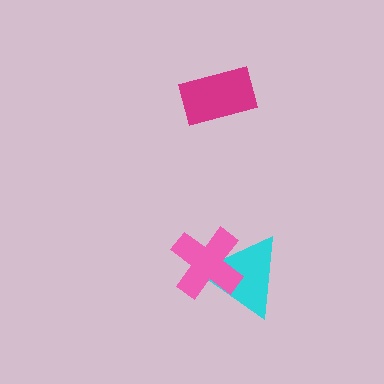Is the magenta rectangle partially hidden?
No, no other shape covers it.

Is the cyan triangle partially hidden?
Yes, it is partially covered by another shape.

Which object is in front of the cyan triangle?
The pink cross is in front of the cyan triangle.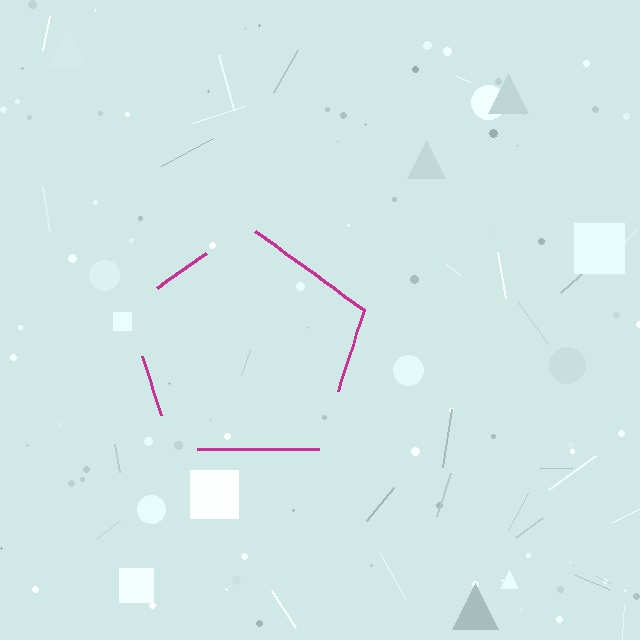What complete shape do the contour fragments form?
The contour fragments form a pentagon.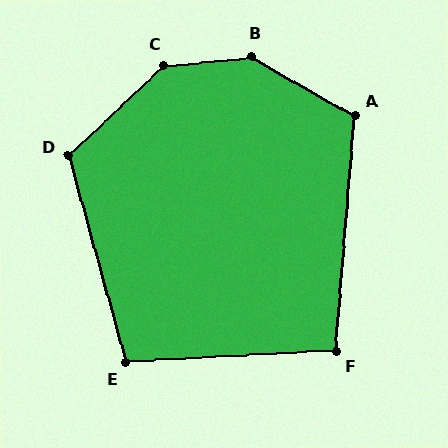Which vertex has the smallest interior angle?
F, at approximately 98 degrees.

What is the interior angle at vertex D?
Approximately 118 degrees (obtuse).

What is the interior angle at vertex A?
Approximately 115 degrees (obtuse).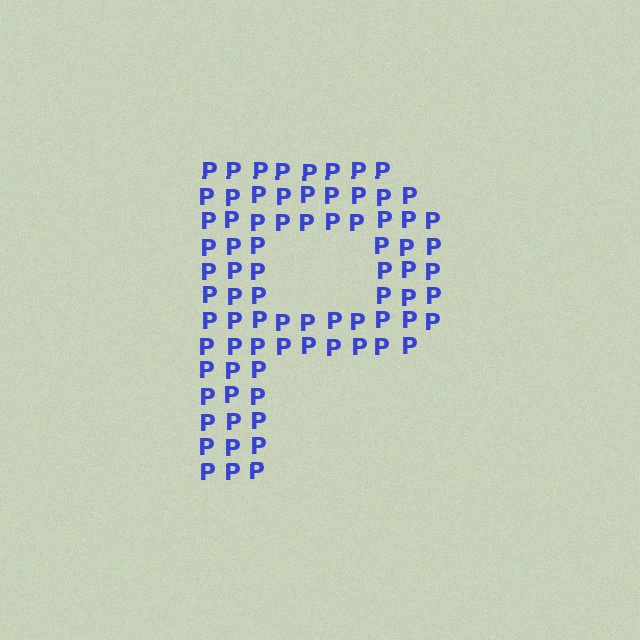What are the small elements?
The small elements are letter P's.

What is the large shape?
The large shape is the letter P.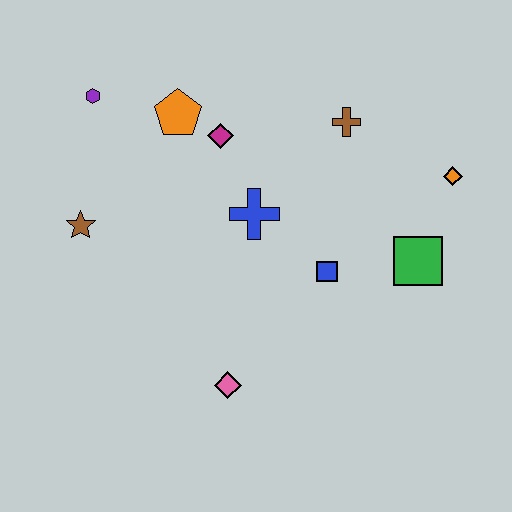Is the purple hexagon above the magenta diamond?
Yes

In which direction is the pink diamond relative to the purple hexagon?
The pink diamond is below the purple hexagon.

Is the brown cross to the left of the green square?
Yes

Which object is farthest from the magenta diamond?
The pink diamond is farthest from the magenta diamond.